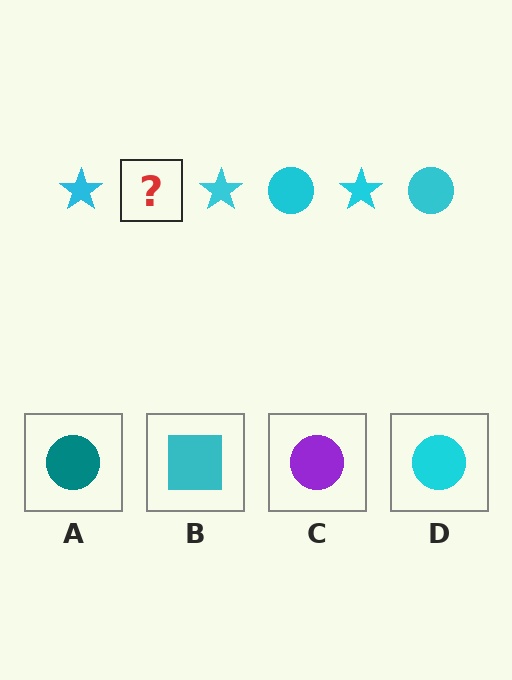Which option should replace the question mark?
Option D.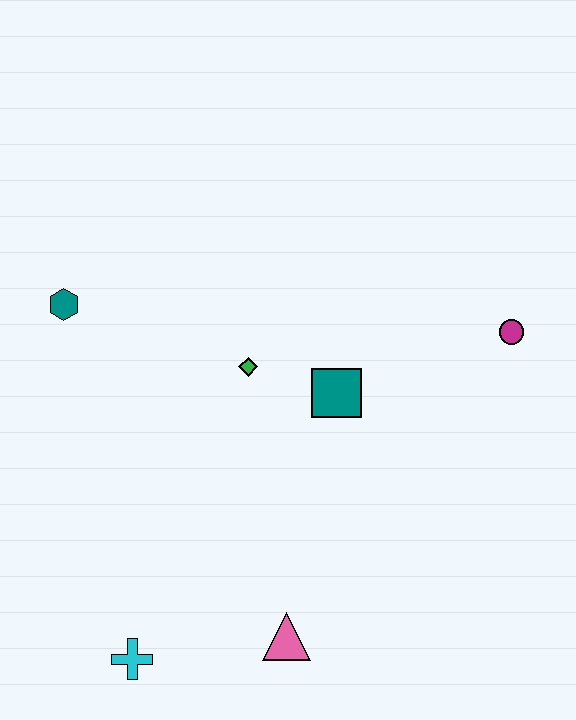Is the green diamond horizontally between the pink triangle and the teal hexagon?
Yes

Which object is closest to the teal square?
The green diamond is closest to the teal square.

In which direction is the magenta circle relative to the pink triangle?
The magenta circle is above the pink triangle.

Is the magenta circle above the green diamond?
Yes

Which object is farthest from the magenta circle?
The cyan cross is farthest from the magenta circle.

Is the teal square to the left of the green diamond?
No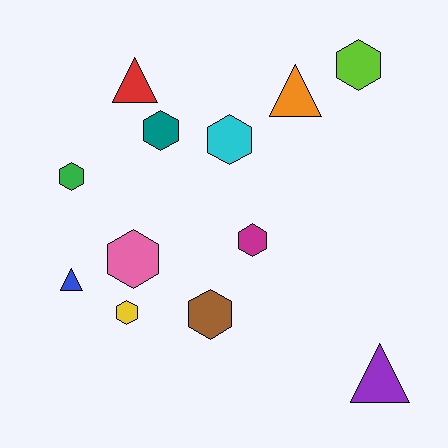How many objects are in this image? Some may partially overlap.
There are 12 objects.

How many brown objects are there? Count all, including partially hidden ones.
There is 1 brown object.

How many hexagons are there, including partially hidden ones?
There are 8 hexagons.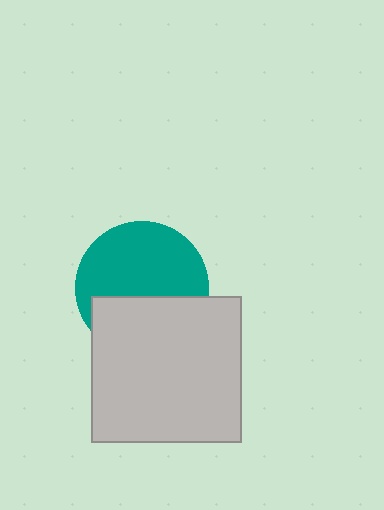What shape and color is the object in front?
The object in front is a light gray rectangle.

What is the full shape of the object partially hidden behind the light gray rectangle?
The partially hidden object is a teal circle.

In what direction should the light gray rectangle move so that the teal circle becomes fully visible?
The light gray rectangle should move down. That is the shortest direction to clear the overlap and leave the teal circle fully visible.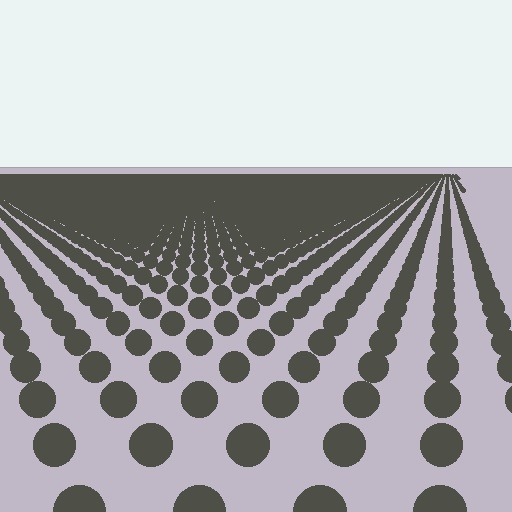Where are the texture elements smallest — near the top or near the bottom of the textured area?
Near the top.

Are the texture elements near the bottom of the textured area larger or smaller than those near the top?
Larger. Near the bottom, elements are closer to the viewer and appear at a bigger on-screen size.